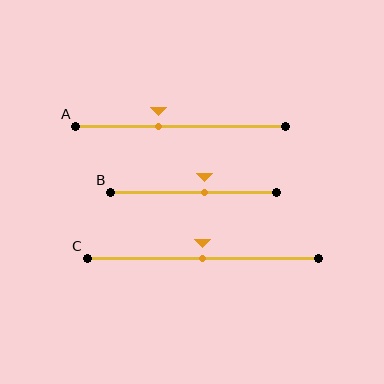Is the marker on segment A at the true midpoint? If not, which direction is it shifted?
No, the marker on segment A is shifted to the left by about 11% of the segment length.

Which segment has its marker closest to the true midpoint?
Segment C has its marker closest to the true midpoint.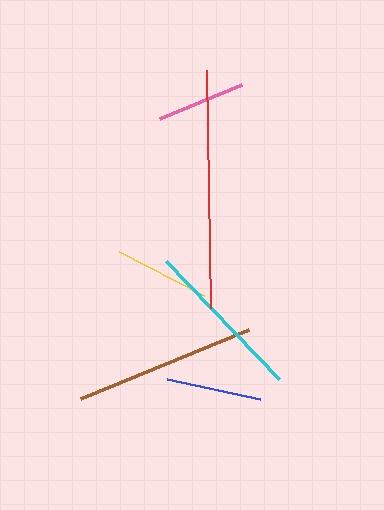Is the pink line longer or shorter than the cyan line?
The cyan line is longer than the pink line.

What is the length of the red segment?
The red segment is approximately 238 pixels long.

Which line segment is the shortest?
The pink line is the shortest at approximately 89 pixels.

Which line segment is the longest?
The red line is the longest at approximately 238 pixels.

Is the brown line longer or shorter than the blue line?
The brown line is longer than the blue line.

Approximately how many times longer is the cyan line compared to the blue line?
The cyan line is approximately 1.7 times the length of the blue line.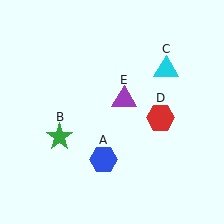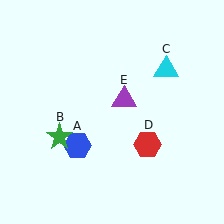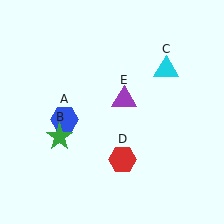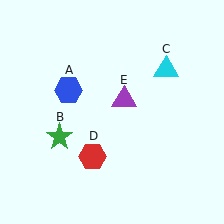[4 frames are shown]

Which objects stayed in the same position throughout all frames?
Green star (object B) and cyan triangle (object C) and purple triangle (object E) remained stationary.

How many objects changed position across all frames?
2 objects changed position: blue hexagon (object A), red hexagon (object D).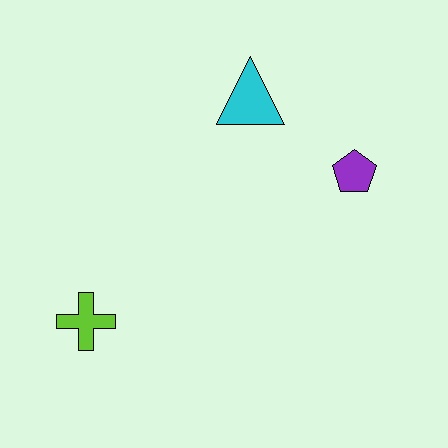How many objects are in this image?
There are 3 objects.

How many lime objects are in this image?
There is 1 lime object.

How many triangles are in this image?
There is 1 triangle.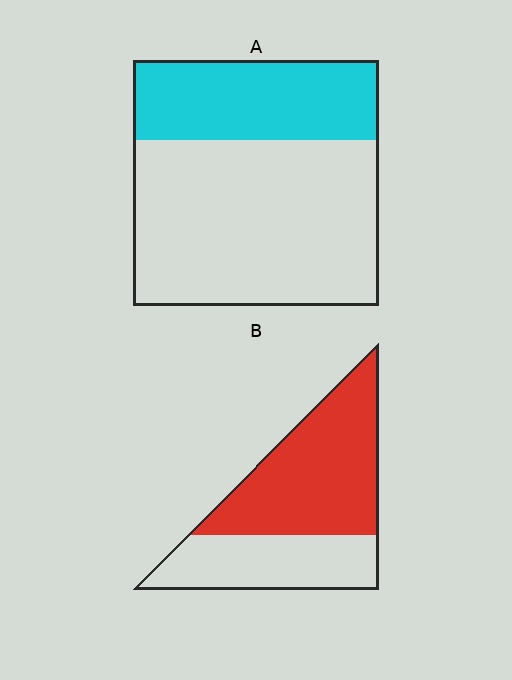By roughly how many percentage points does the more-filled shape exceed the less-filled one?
By roughly 30 percentage points (B over A).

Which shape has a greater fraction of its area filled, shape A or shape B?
Shape B.